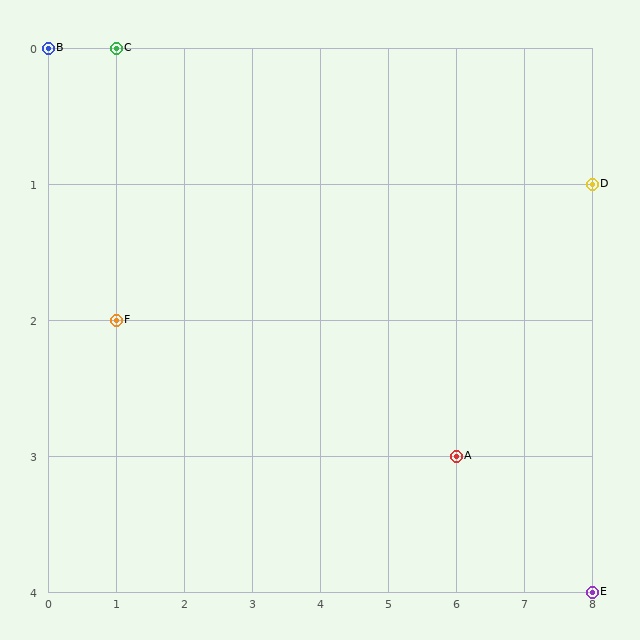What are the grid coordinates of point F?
Point F is at grid coordinates (1, 2).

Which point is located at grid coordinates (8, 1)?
Point D is at (8, 1).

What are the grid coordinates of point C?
Point C is at grid coordinates (1, 0).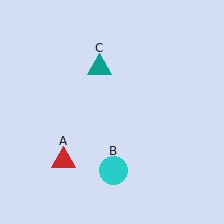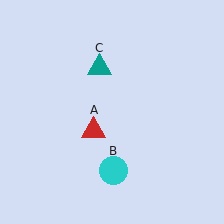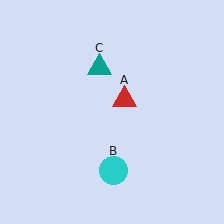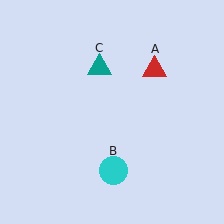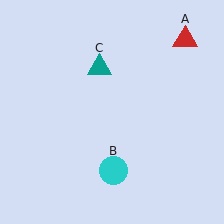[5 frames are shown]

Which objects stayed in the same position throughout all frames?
Cyan circle (object B) and teal triangle (object C) remained stationary.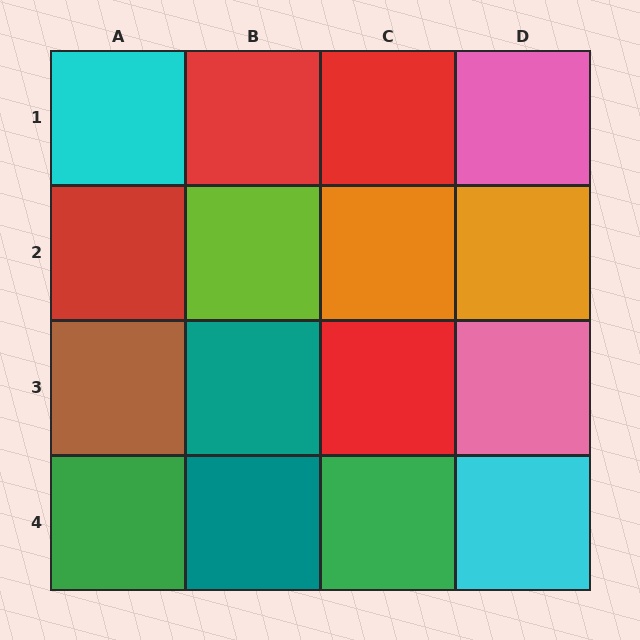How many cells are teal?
2 cells are teal.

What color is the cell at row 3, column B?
Teal.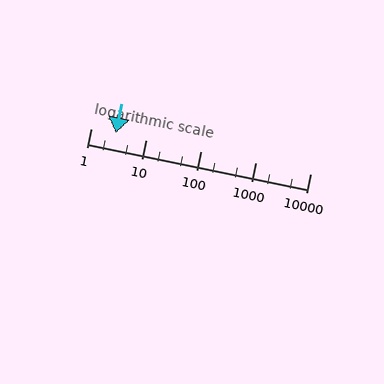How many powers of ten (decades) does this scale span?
The scale spans 4 decades, from 1 to 10000.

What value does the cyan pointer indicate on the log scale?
The pointer indicates approximately 2.9.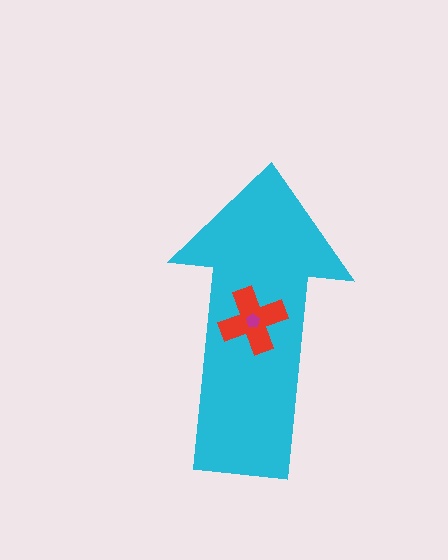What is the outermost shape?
The cyan arrow.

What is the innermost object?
The magenta pentagon.